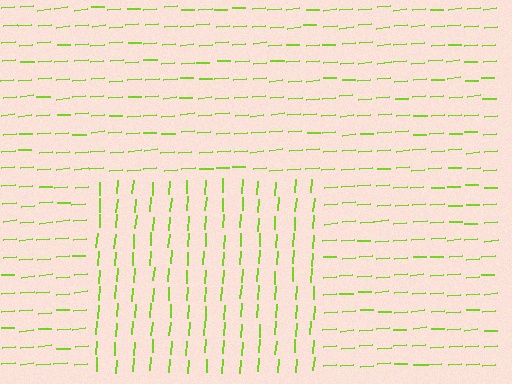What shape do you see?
I see a rectangle.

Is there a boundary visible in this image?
Yes, there is a texture boundary formed by a change in line orientation.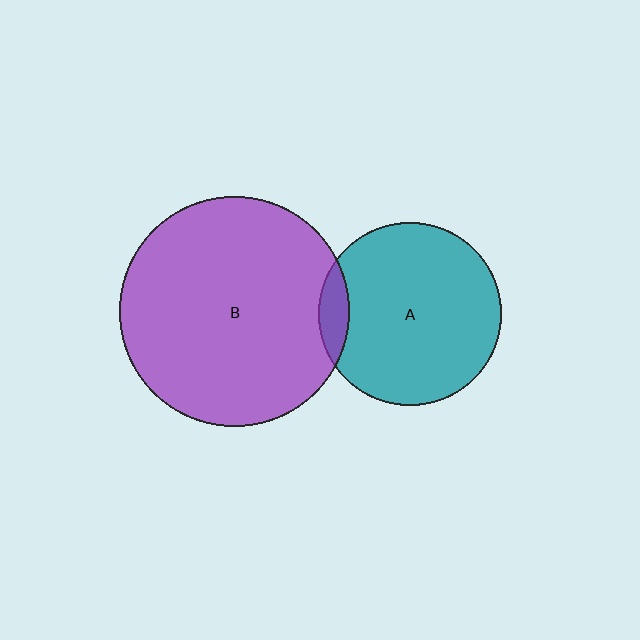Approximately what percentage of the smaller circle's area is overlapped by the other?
Approximately 10%.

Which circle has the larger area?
Circle B (purple).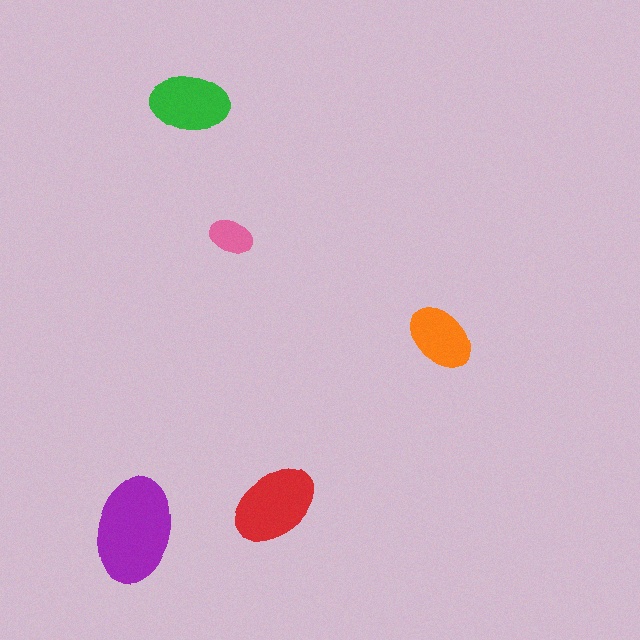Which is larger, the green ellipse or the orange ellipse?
The green one.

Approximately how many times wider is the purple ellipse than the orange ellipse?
About 1.5 times wider.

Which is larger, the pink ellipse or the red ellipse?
The red one.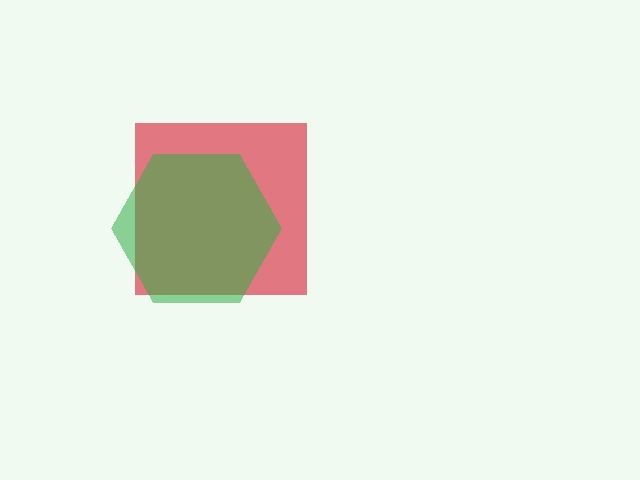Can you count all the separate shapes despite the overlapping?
Yes, there are 2 separate shapes.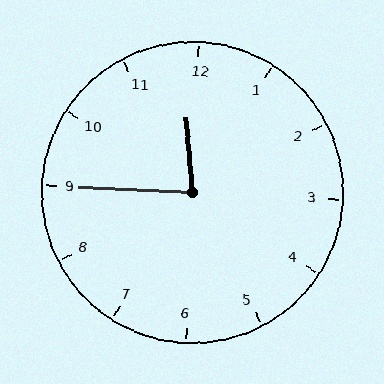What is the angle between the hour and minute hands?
Approximately 82 degrees.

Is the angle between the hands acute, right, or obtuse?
It is acute.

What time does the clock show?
11:45.